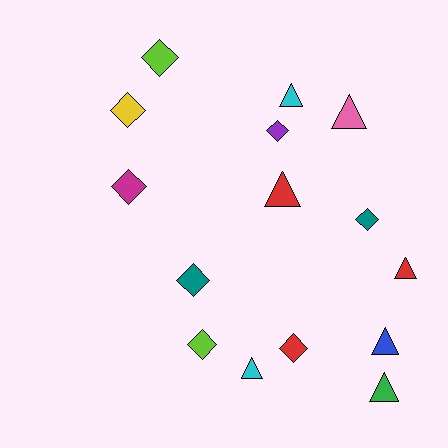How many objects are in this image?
There are 15 objects.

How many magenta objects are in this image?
There is 1 magenta object.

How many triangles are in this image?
There are 7 triangles.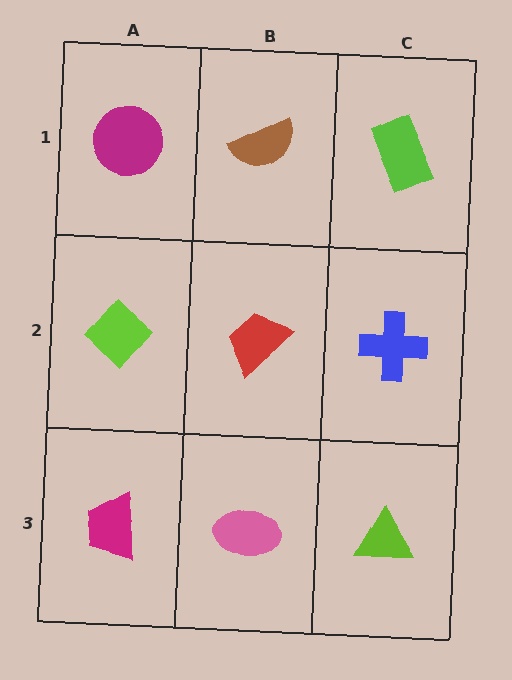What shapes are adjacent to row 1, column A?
A lime diamond (row 2, column A), a brown semicircle (row 1, column B).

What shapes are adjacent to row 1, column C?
A blue cross (row 2, column C), a brown semicircle (row 1, column B).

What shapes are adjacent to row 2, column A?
A magenta circle (row 1, column A), a magenta trapezoid (row 3, column A), a red trapezoid (row 2, column B).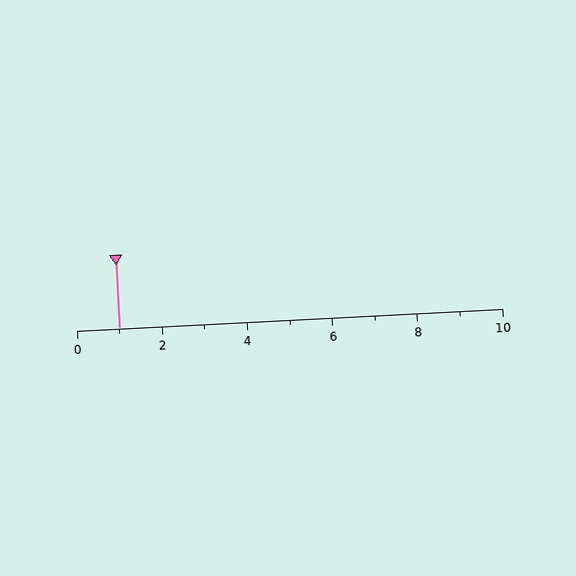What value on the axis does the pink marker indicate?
The marker indicates approximately 1.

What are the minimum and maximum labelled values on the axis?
The axis runs from 0 to 10.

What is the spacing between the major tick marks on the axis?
The major ticks are spaced 2 apart.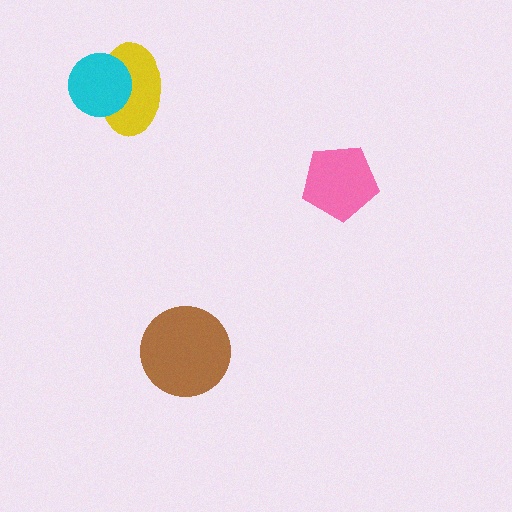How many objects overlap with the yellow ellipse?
1 object overlaps with the yellow ellipse.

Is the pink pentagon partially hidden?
No, no other shape covers it.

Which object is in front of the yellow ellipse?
The cyan circle is in front of the yellow ellipse.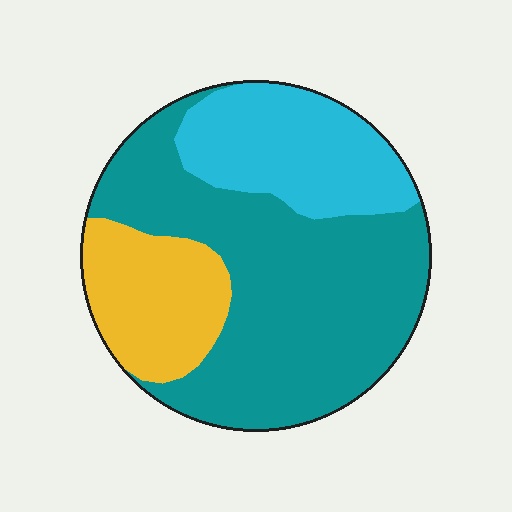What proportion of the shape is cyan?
Cyan covers 24% of the shape.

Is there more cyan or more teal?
Teal.